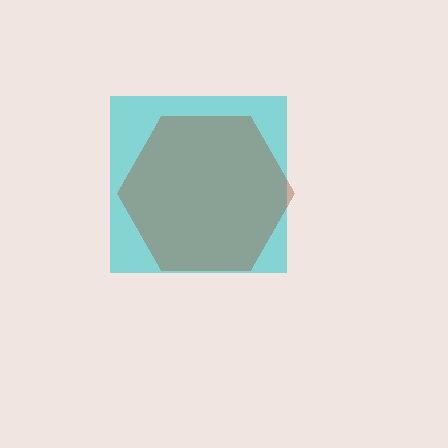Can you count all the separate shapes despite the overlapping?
Yes, there are 2 separate shapes.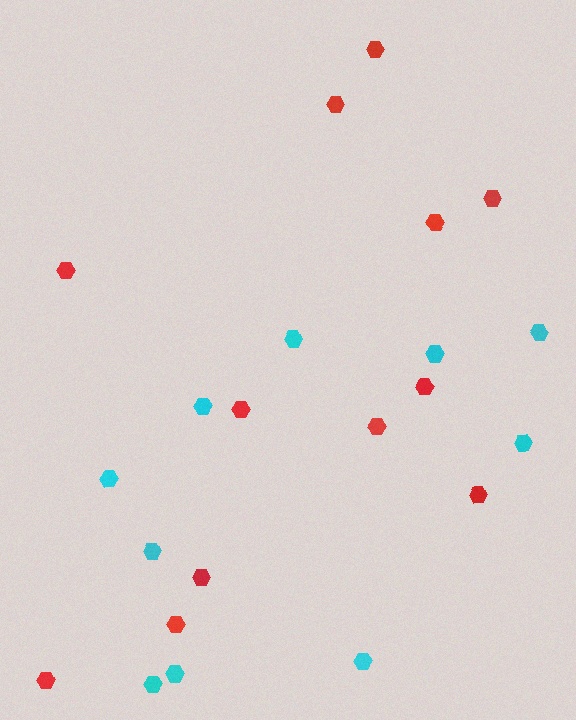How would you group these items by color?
There are 2 groups: one group of cyan hexagons (10) and one group of red hexagons (12).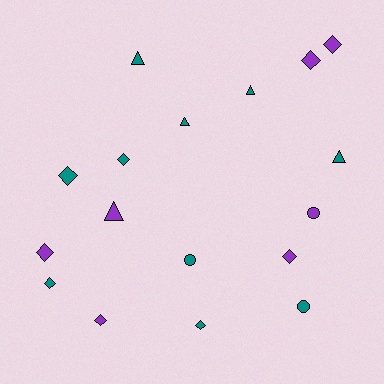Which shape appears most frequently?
Diamond, with 9 objects.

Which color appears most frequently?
Teal, with 10 objects.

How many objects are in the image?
There are 17 objects.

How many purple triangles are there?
There is 1 purple triangle.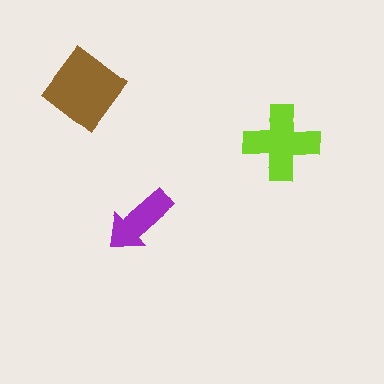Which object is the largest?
The brown diamond.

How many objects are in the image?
There are 3 objects in the image.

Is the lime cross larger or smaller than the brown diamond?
Smaller.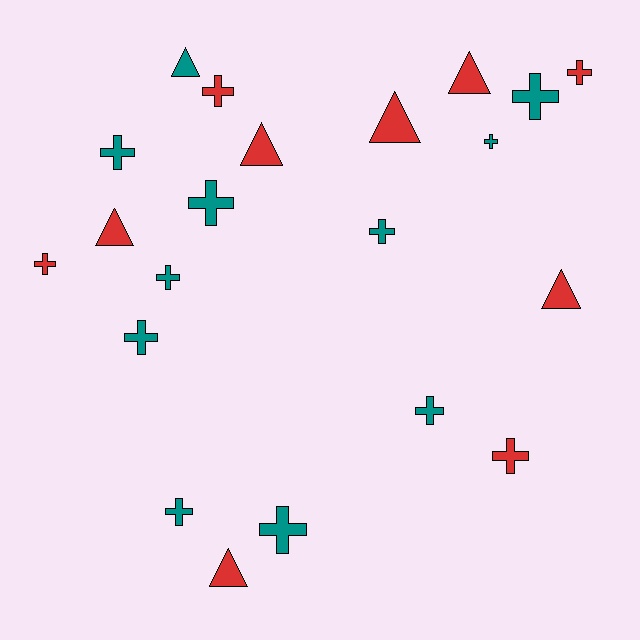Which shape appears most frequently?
Cross, with 14 objects.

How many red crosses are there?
There are 4 red crosses.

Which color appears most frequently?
Teal, with 11 objects.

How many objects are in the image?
There are 21 objects.